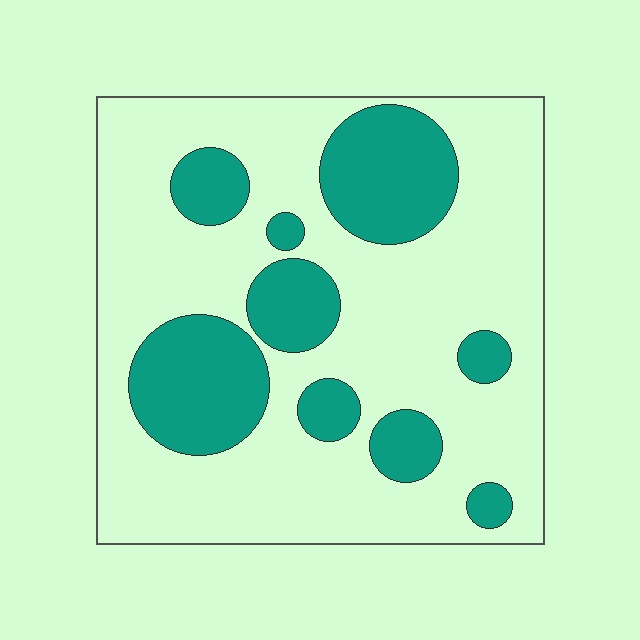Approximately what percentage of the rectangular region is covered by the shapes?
Approximately 30%.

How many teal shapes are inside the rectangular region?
9.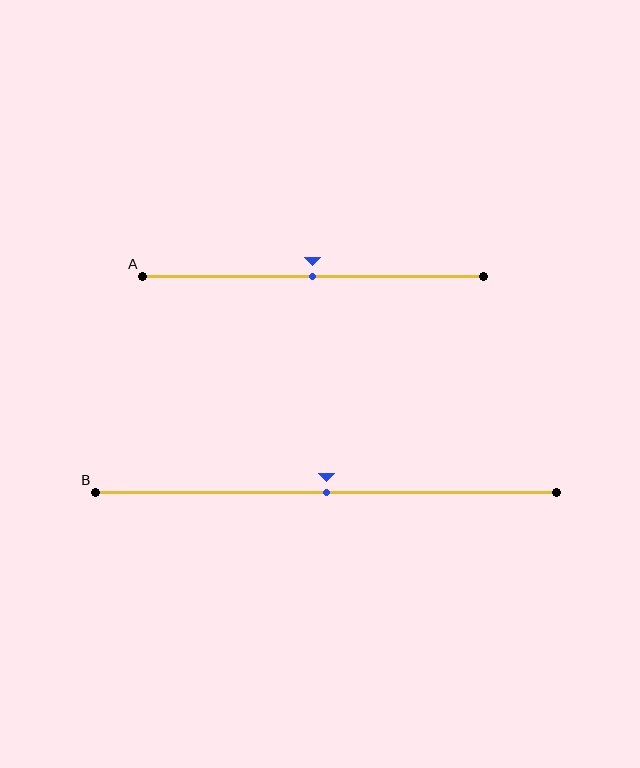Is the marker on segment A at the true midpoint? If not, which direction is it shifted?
Yes, the marker on segment A is at the true midpoint.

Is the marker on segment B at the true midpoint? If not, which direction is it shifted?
Yes, the marker on segment B is at the true midpoint.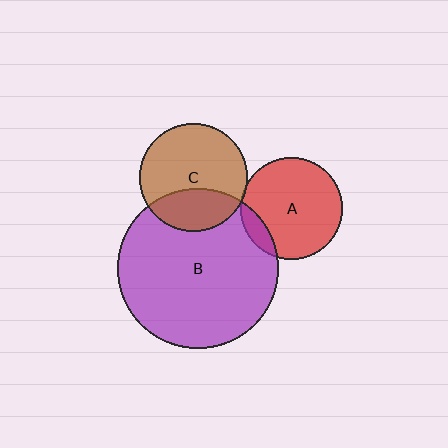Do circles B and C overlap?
Yes.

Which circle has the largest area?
Circle B (purple).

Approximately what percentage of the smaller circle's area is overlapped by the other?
Approximately 30%.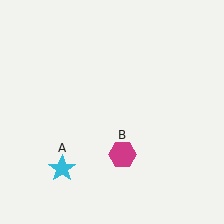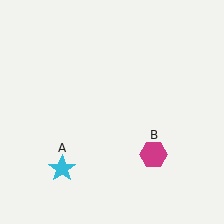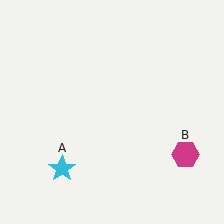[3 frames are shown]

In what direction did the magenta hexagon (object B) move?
The magenta hexagon (object B) moved right.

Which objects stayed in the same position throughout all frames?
Cyan star (object A) remained stationary.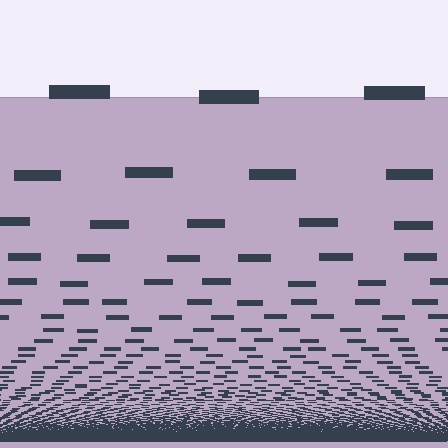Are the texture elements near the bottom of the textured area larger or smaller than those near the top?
Smaller. The gradient is inverted — elements near the bottom are smaller and denser.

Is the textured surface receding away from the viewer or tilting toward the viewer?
The surface appears to tilt toward the viewer. Texture elements get larger and sparser toward the top.